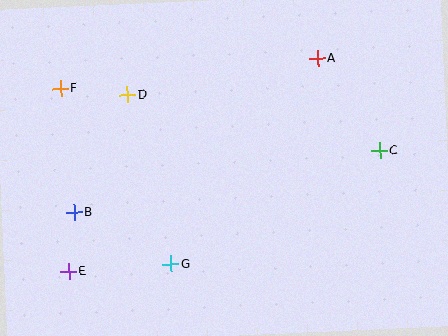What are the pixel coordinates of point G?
Point G is at (171, 264).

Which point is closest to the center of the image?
Point G at (171, 264) is closest to the center.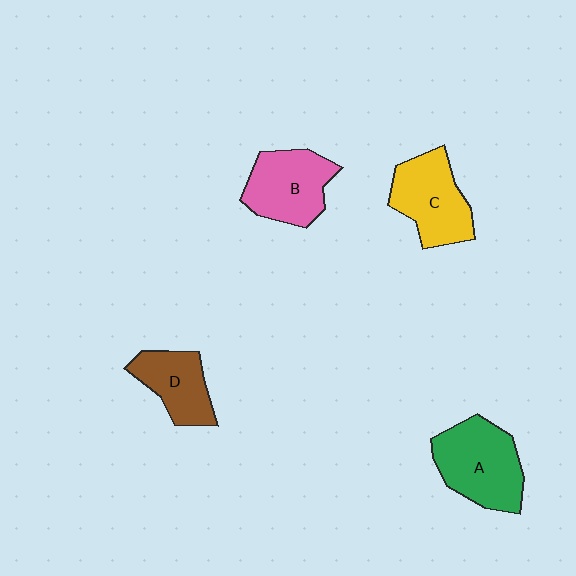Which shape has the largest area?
Shape A (green).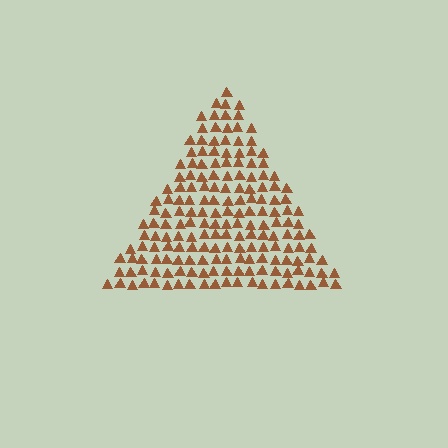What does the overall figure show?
The overall figure shows a triangle.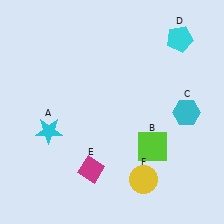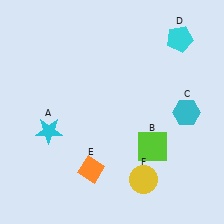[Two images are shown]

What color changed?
The diamond (E) changed from magenta in Image 1 to orange in Image 2.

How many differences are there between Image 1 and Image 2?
There is 1 difference between the two images.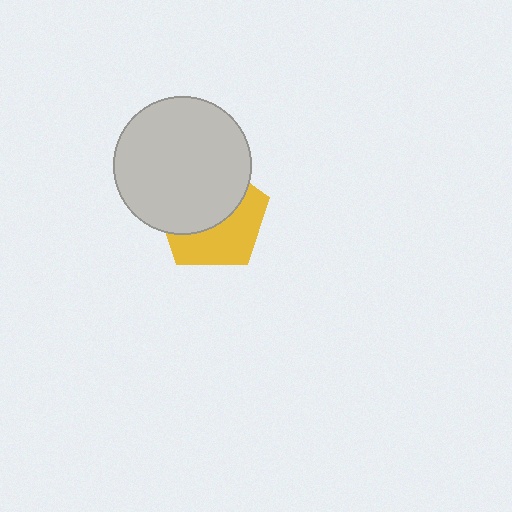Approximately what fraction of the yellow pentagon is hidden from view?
Roughly 54% of the yellow pentagon is hidden behind the light gray circle.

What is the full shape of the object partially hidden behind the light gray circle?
The partially hidden object is a yellow pentagon.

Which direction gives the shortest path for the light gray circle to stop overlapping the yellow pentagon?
Moving up gives the shortest separation.